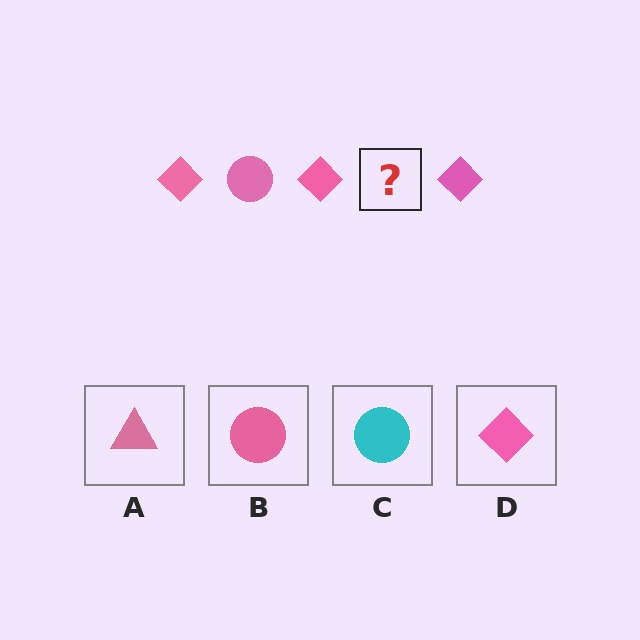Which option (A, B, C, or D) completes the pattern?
B.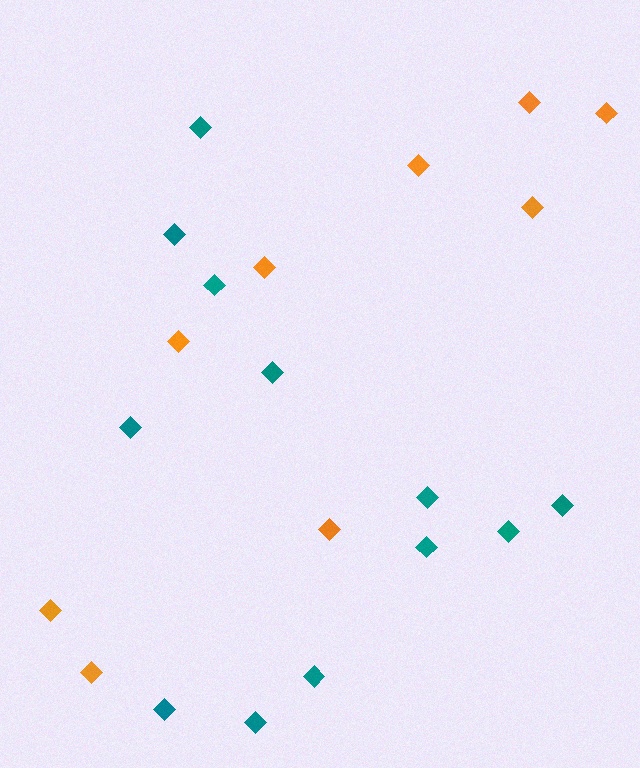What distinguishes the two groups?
There are 2 groups: one group of teal diamonds (12) and one group of orange diamonds (9).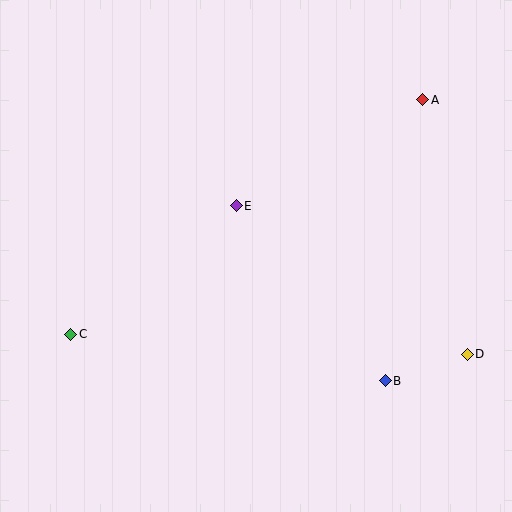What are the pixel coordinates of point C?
Point C is at (71, 334).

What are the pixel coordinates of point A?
Point A is at (423, 100).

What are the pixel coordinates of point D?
Point D is at (467, 354).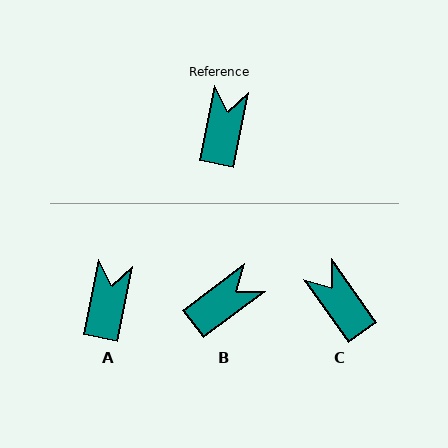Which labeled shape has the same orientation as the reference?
A.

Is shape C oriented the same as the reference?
No, it is off by about 47 degrees.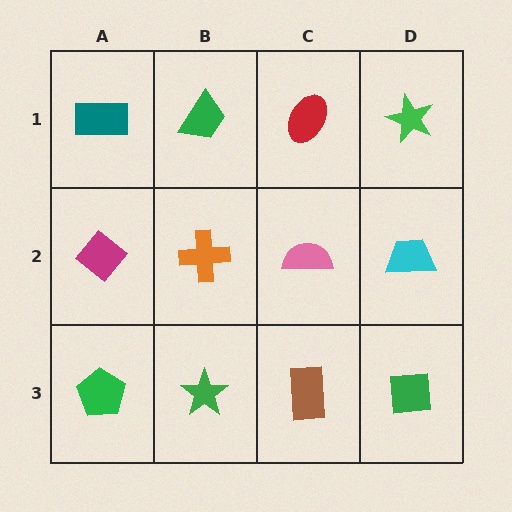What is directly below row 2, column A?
A green pentagon.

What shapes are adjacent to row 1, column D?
A cyan trapezoid (row 2, column D), a red ellipse (row 1, column C).